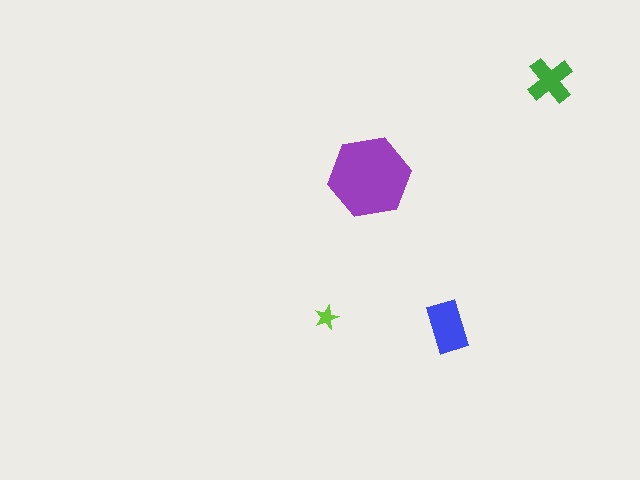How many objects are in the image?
There are 4 objects in the image.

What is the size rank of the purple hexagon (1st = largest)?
1st.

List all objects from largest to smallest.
The purple hexagon, the blue rectangle, the green cross, the lime star.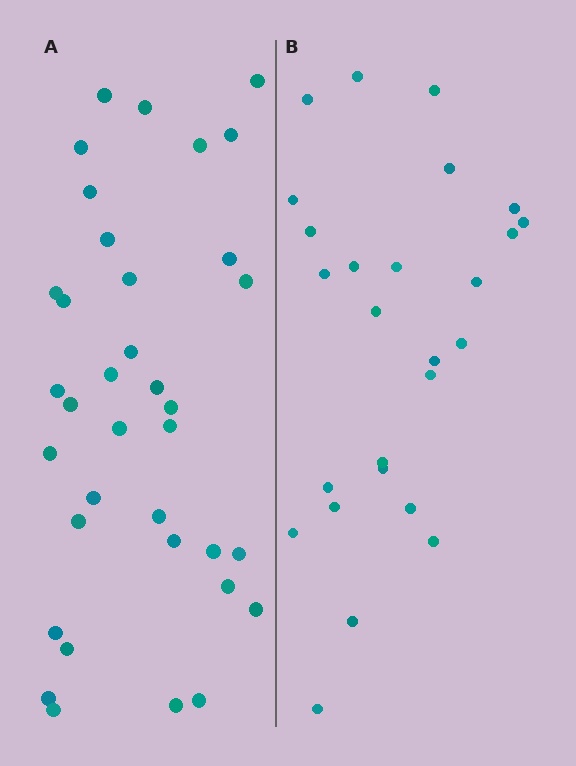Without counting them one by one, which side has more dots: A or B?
Region A (the left region) has more dots.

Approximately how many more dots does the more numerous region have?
Region A has roughly 10 or so more dots than region B.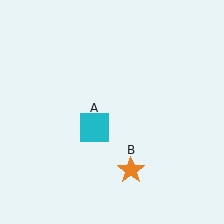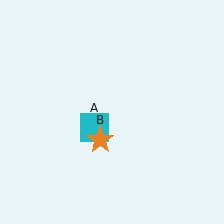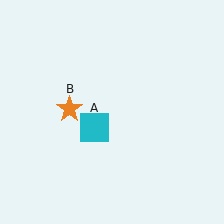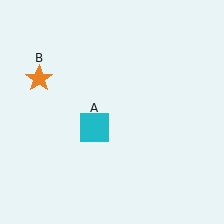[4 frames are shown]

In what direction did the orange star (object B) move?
The orange star (object B) moved up and to the left.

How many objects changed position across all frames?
1 object changed position: orange star (object B).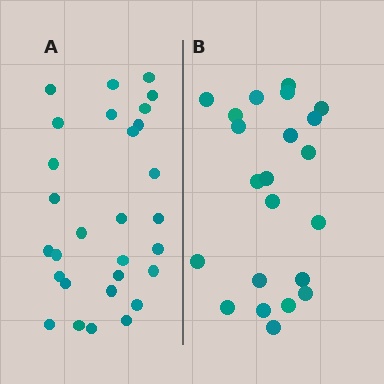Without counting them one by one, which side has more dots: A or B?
Region A (the left region) has more dots.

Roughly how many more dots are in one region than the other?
Region A has roughly 8 or so more dots than region B.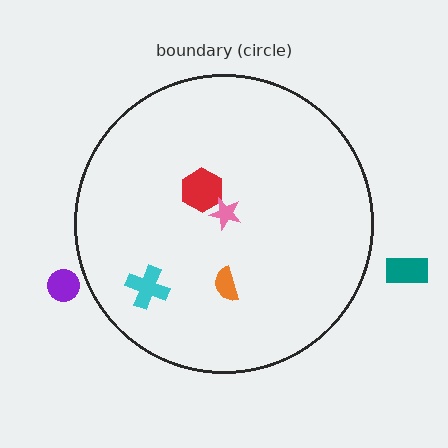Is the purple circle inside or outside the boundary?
Outside.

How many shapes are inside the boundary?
4 inside, 2 outside.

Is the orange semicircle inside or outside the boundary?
Inside.